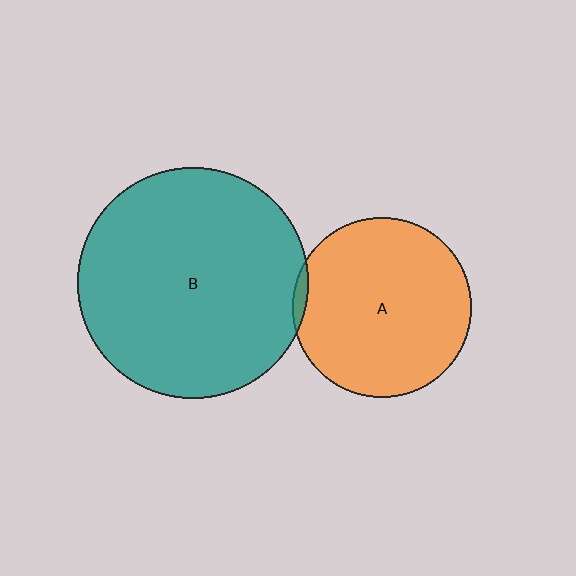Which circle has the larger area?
Circle B (teal).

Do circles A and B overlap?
Yes.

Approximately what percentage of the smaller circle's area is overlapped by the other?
Approximately 5%.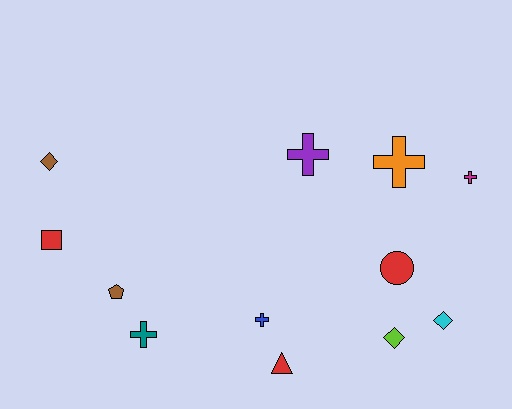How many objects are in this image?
There are 12 objects.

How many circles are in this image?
There is 1 circle.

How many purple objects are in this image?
There is 1 purple object.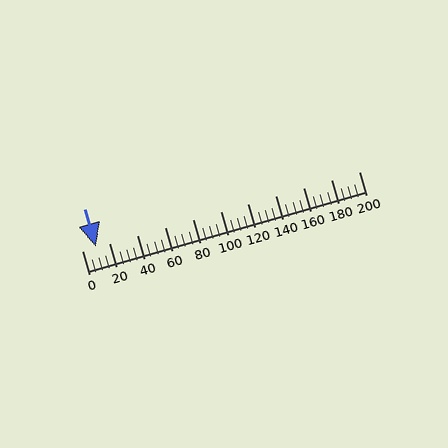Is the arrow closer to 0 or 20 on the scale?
The arrow is closer to 20.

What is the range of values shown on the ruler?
The ruler shows values from 0 to 200.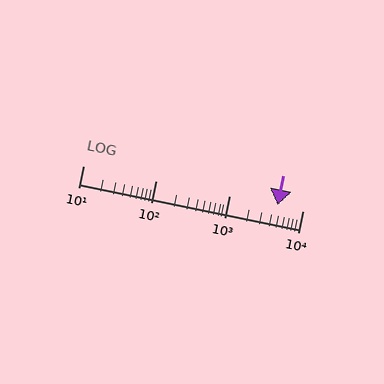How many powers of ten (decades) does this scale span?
The scale spans 3 decades, from 10 to 10000.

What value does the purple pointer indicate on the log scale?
The pointer indicates approximately 4500.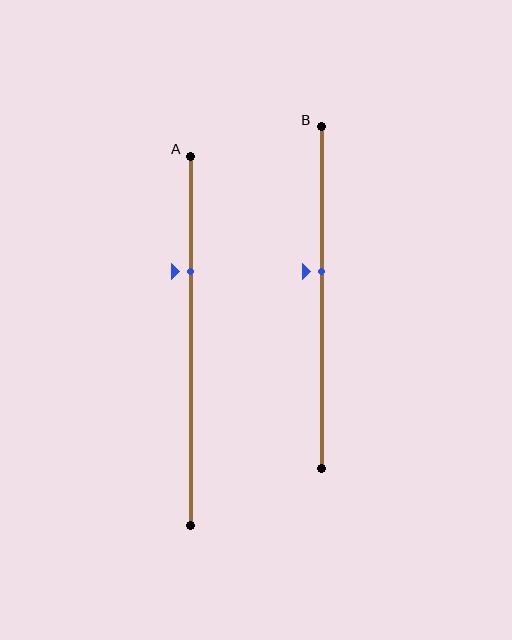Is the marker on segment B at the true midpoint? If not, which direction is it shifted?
No, the marker on segment B is shifted upward by about 8% of the segment length.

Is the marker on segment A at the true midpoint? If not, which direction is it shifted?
No, the marker on segment A is shifted upward by about 19% of the segment length.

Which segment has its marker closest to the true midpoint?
Segment B has its marker closest to the true midpoint.